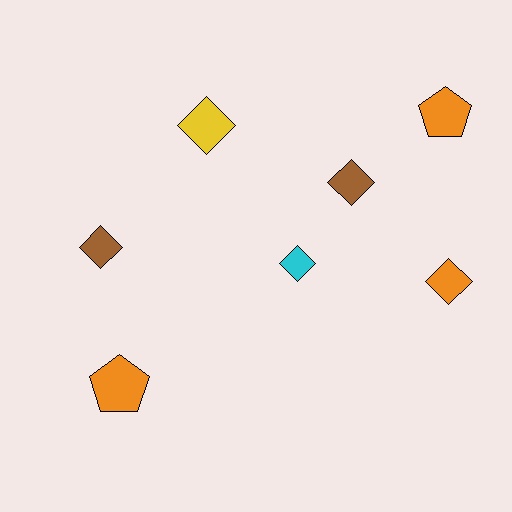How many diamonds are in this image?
There are 5 diamonds.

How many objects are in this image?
There are 7 objects.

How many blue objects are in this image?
There are no blue objects.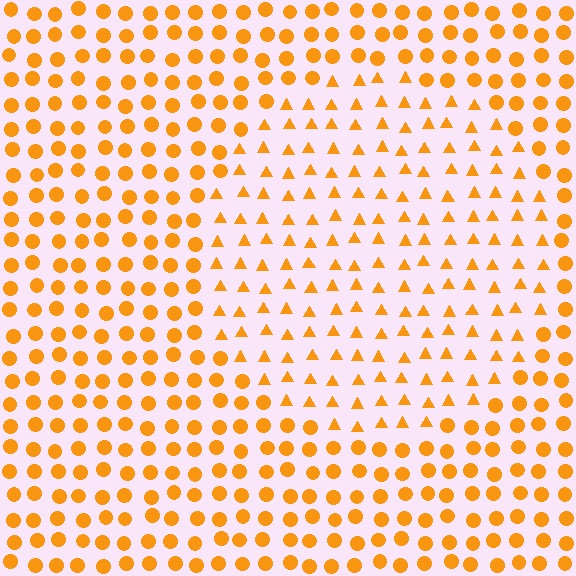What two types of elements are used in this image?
The image uses triangles inside the circle region and circles outside it.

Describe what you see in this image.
The image is filled with small orange elements arranged in a uniform grid. A circle-shaped region contains triangles, while the surrounding area contains circles. The boundary is defined purely by the change in element shape.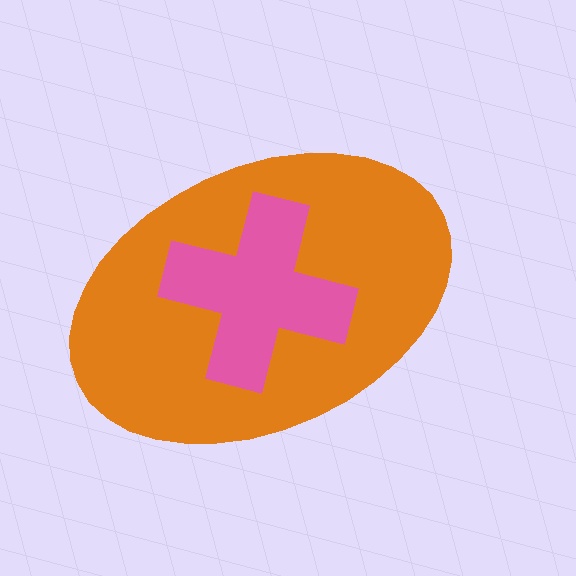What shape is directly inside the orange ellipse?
The pink cross.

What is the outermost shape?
The orange ellipse.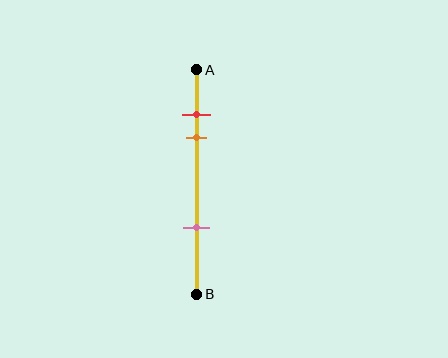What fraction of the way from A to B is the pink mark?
The pink mark is approximately 70% (0.7) of the way from A to B.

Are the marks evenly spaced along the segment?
No, the marks are not evenly spaced.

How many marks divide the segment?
There are 3 marks dividing the segment.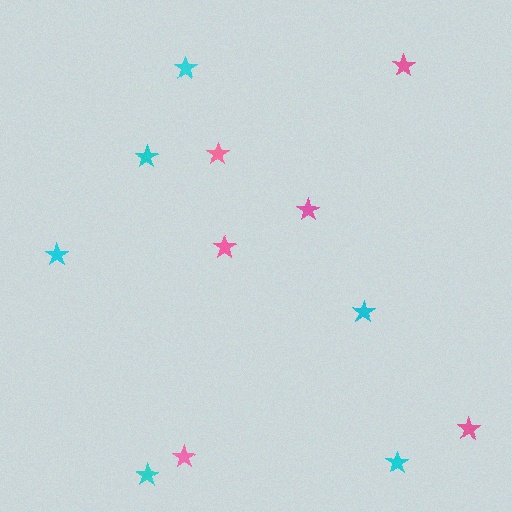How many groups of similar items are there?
There are 2 groups: one group of cyan stars (6) and one group of pink stars (6).